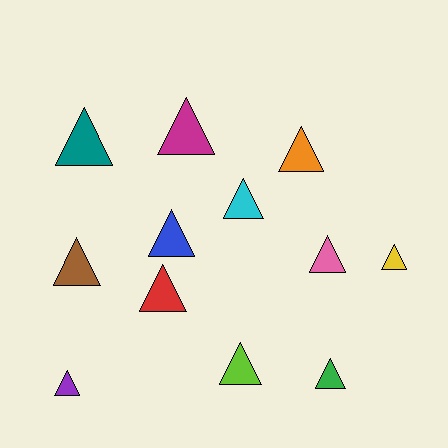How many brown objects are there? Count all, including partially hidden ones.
There is 1 brown object.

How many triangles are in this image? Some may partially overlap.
There are 12 triangles.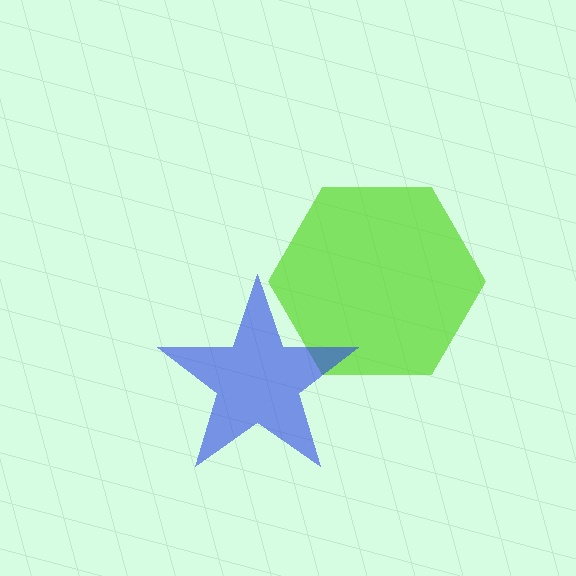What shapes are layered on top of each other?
The layered shapes are: a lime hexagon, a blue star.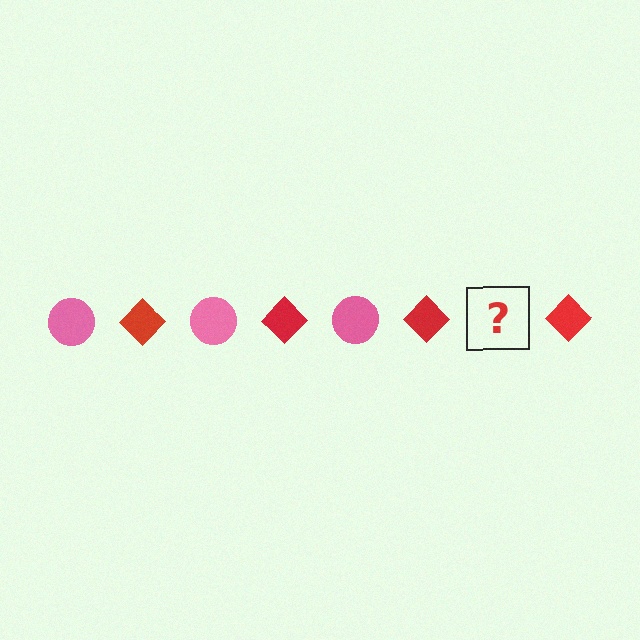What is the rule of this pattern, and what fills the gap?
The rule is that the pattern alternates between pink circle and red diamond. The gap should be filled with a pink circle.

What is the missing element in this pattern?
The missing element is a pink circle.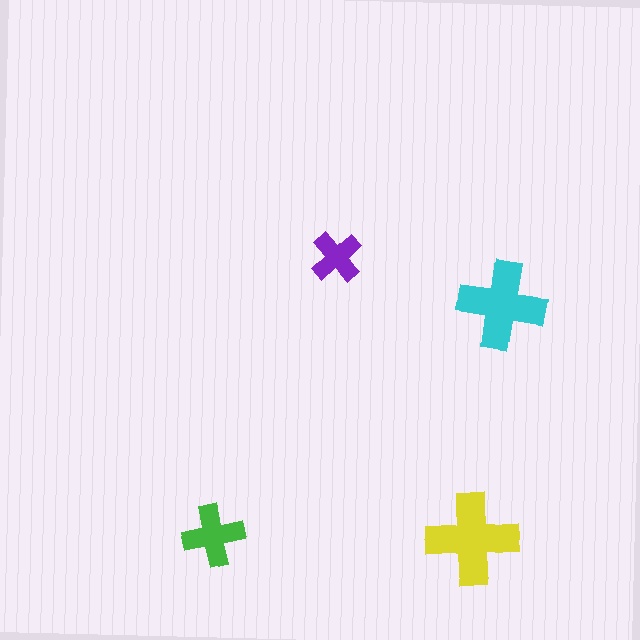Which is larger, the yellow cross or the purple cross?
The yellow one.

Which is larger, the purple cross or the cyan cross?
The cyan one.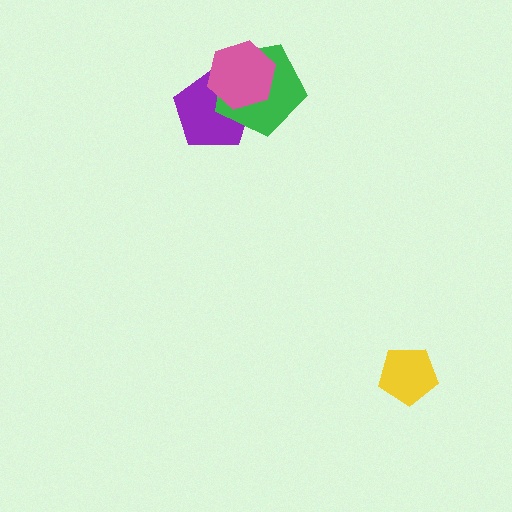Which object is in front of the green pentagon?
The pink hexagon is in front of the green pentagon.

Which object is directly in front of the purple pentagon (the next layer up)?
The green pentagon is directly in front of the purple pentagon.